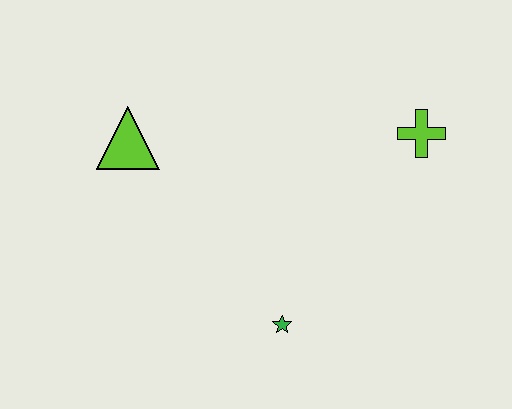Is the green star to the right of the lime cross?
No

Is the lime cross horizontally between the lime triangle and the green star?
No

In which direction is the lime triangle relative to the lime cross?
The lime triangle is to the left of the lime cross.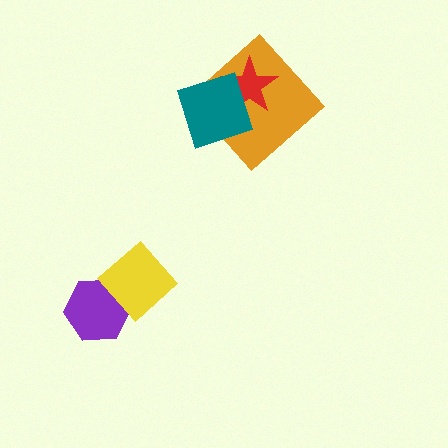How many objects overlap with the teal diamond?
2 objects overlap with the teal diamond.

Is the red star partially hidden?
Yes, it is partially covered by another shape.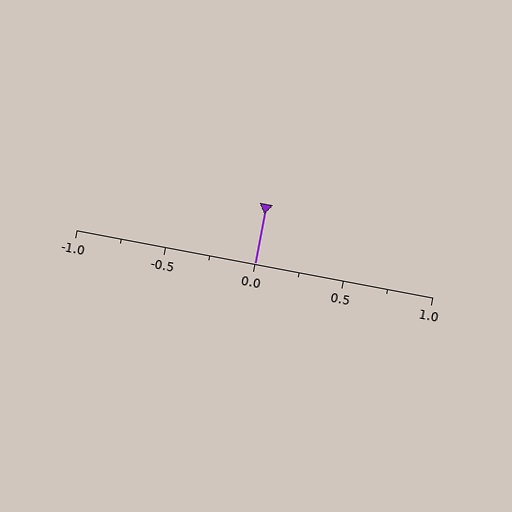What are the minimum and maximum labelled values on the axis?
The axis runs from -1.0 to 1.0.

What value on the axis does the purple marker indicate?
The marker indicates approximately 0.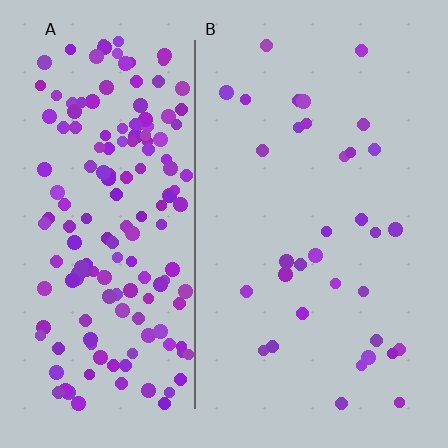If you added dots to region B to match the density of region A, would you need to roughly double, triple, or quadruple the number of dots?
Approximately quadruple.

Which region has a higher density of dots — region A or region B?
A (the left).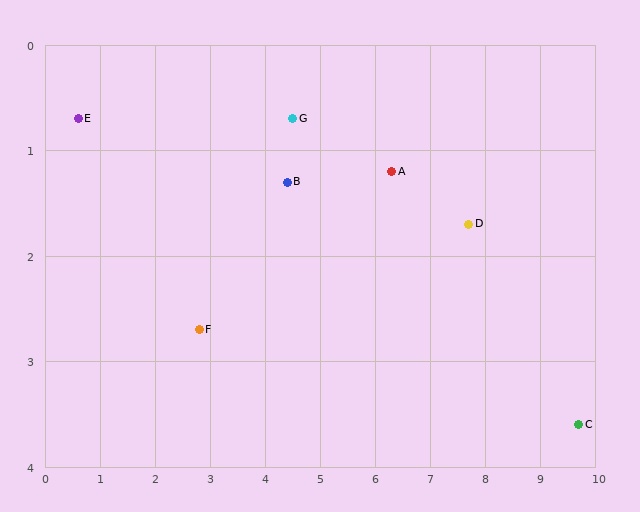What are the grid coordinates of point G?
Point G is at approximately (4.5, 0.7).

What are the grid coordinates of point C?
Point C is at approximately (9.7, 3.6).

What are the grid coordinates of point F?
Point F is at approximately (2.8, 2.7).